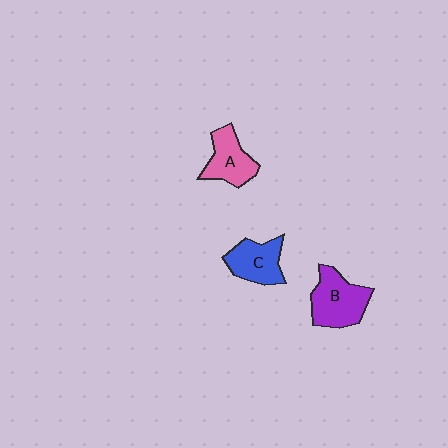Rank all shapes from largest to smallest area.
From largest to smallest: B (purple), C (blue), A (pink).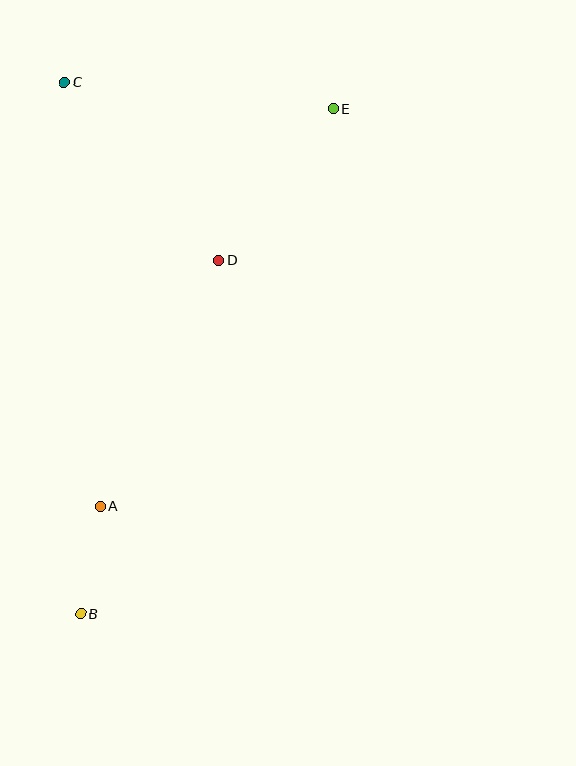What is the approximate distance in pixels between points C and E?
The distance between C and E is approximately 270 pixels.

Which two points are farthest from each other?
Points B and E are farthest from each other.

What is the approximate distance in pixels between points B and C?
The distance between B and C is approximately 532 pixels.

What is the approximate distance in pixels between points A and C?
The distance between A and C is approximately 426 pixels.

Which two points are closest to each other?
Points A and B are closest to each other.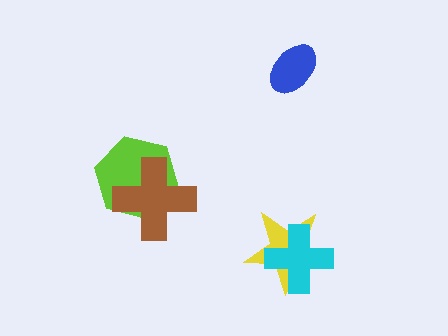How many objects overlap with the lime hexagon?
1 object overlaps with the lime hexagon.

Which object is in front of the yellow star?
The cyan cross is in front of the yellow star.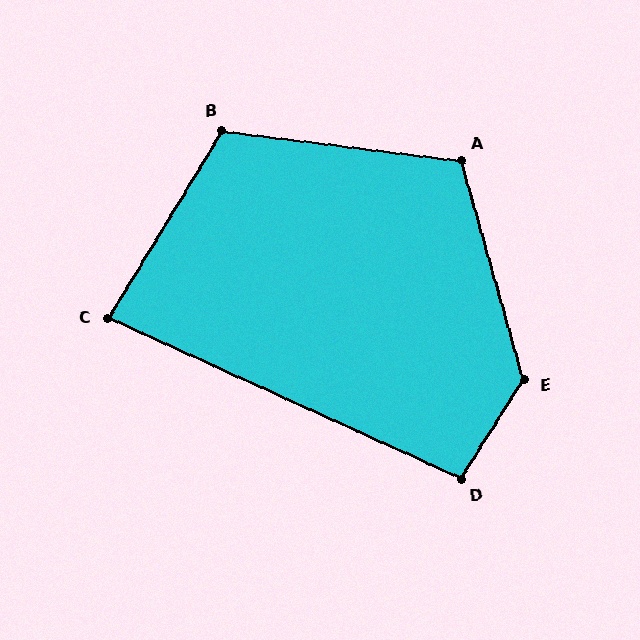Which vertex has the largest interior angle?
E, at approximately 132 degrees.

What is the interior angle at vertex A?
Approximately 113 degrees (obtuse).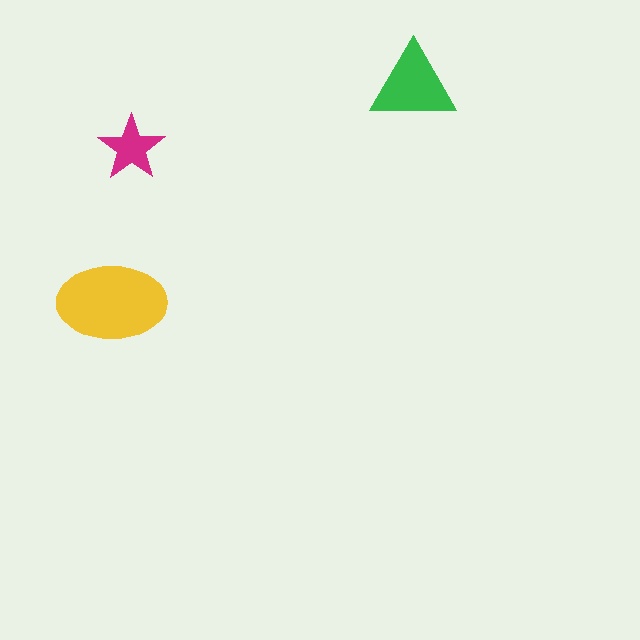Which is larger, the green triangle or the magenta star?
The green triangle.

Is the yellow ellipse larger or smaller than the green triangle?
Larger.